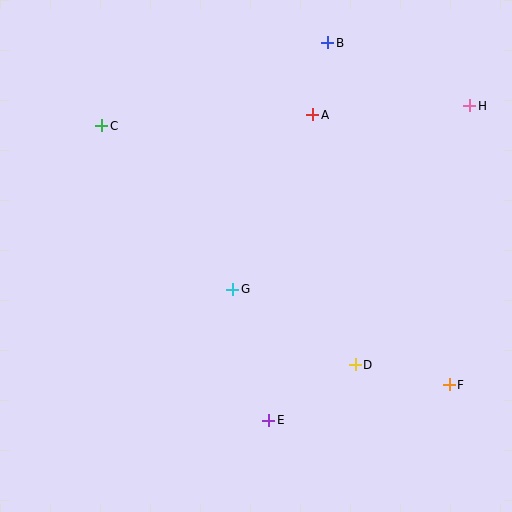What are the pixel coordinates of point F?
Point F is at (449, 385).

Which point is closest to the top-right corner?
Point H is closest to the top-right corner.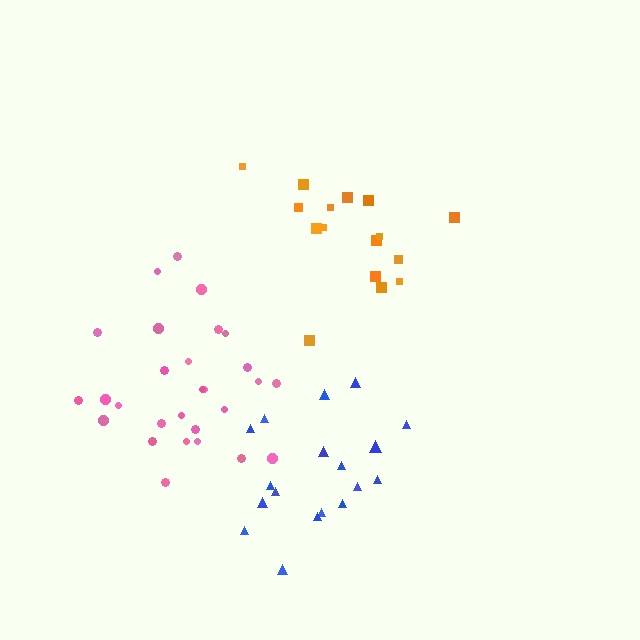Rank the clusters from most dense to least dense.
pink, blue, orange.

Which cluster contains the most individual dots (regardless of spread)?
Pink (28).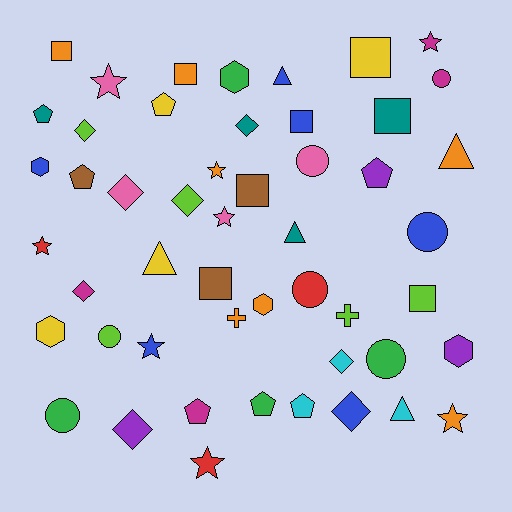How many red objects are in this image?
There are 3 red objects.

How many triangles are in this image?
There are 5 triangles.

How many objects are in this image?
There are 50 objects.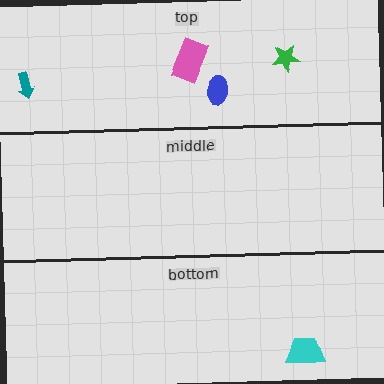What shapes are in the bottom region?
The cyan trapezoid.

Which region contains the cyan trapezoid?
The bottom region.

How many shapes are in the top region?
4.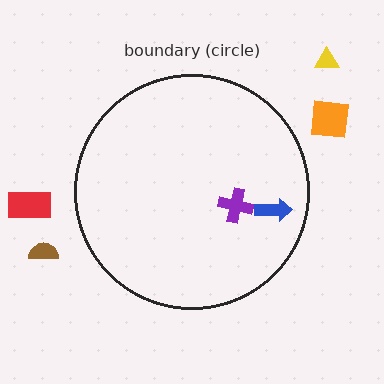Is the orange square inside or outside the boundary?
Outside.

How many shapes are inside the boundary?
2 inside, 4 outside.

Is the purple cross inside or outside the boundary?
Inside.